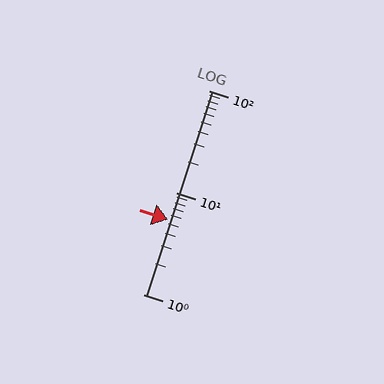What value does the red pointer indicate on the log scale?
The pointer indicates approximately 5.4.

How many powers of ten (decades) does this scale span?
The scale spans 2 decades, from 1 to 100.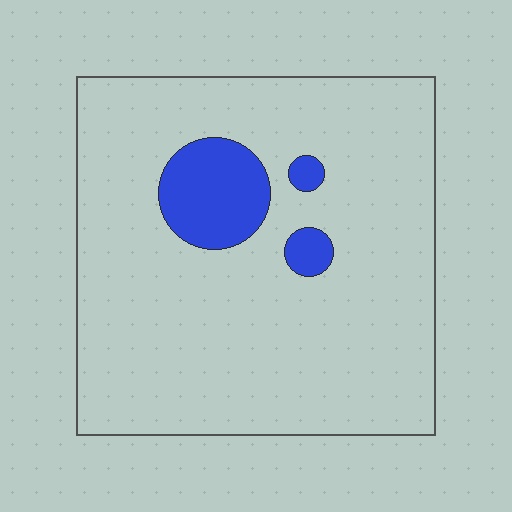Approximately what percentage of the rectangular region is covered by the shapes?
Approximately 10%.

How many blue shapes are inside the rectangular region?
3.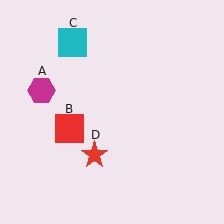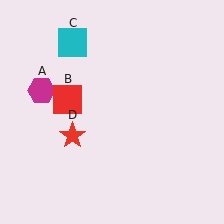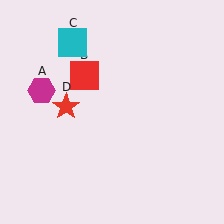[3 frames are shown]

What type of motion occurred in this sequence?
The red square (object B), red star (object D) rotated clockwise around the center of the scene.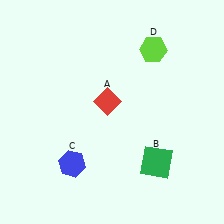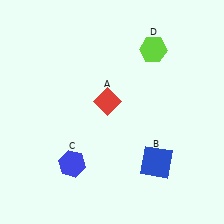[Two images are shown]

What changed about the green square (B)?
In Image 1, B is green. In Image 2, it changed to blue.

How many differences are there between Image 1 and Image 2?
There is 1 difference between the two images.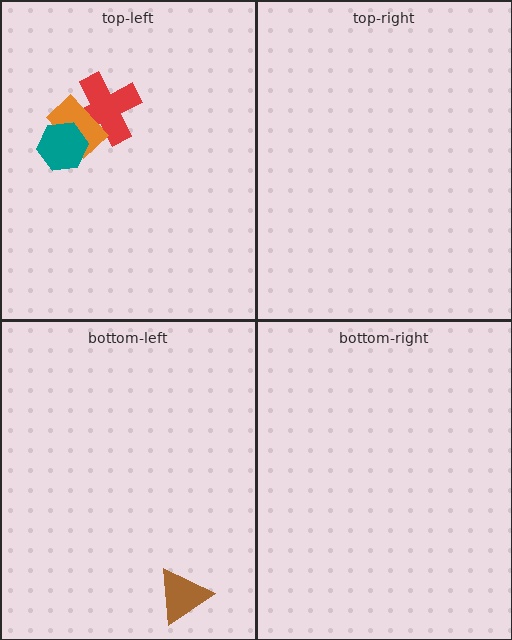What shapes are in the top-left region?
The red cross, the orange rectangle, the teal hexagon.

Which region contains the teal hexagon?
The top-left region.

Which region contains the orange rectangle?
The top-left region.